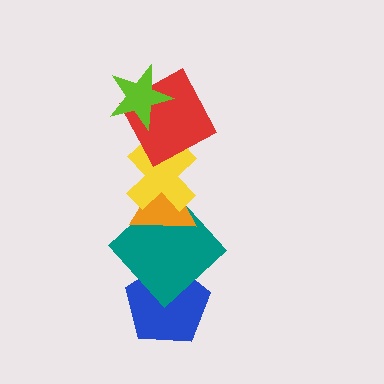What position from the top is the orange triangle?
The orange triangle is 4th from the top.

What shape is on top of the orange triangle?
The yellow cross is on top of the orange triangle.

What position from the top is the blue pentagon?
The blue pentagon is 6th from the top.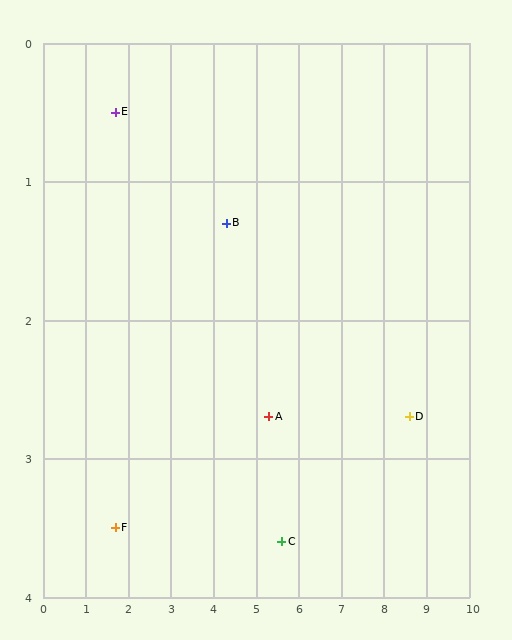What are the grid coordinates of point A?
Point A is at approximately (5.3, 2.7).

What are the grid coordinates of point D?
Point D is at approximately (8.6, 2.7).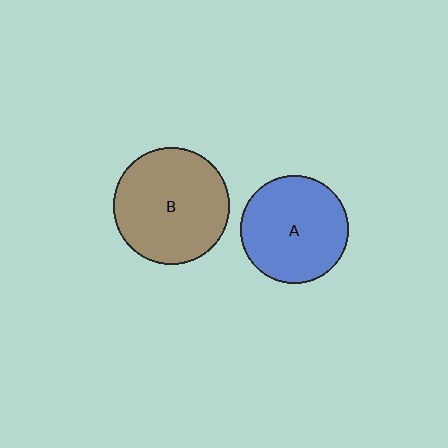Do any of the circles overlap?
No, none of the circles overlap.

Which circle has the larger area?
Circle B (brown).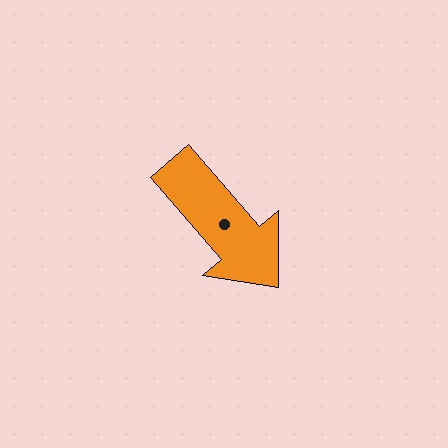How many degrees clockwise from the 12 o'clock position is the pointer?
Approximately 139 degrees.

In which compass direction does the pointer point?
Southeast.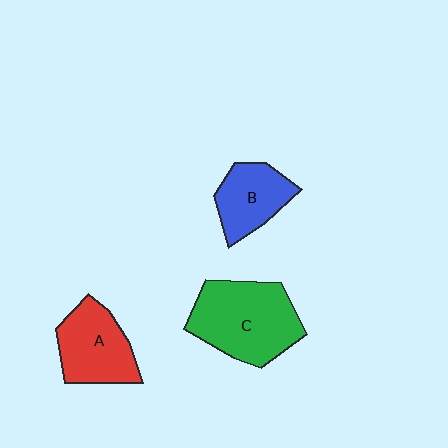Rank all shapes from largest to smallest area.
From largest to smallest: C (green), A (red), B (blue).